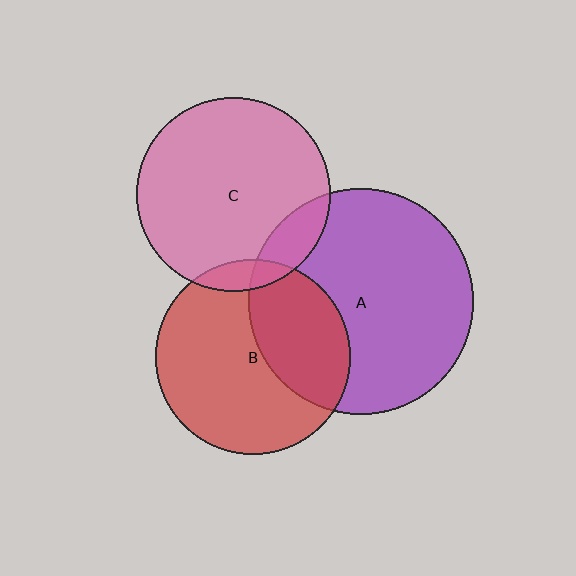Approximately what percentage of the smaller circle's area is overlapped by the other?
Approximately 10%.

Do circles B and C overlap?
Yes.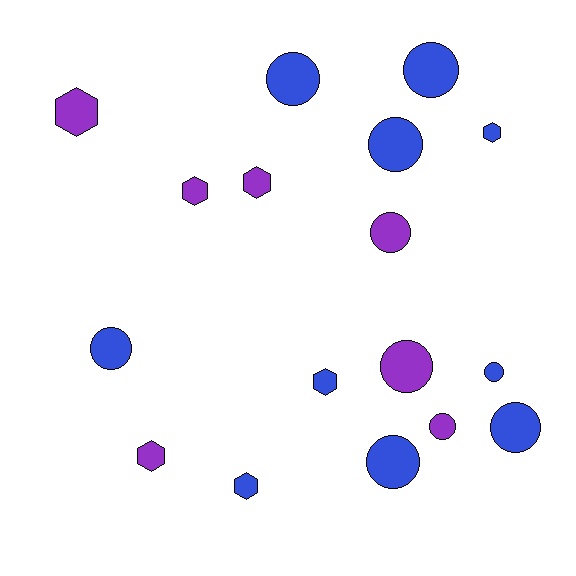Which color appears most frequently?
Blue, with 10 objects.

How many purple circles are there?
There are 3 purple circles.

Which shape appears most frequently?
Circle, with 10 objects.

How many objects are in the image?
There are 17 objects.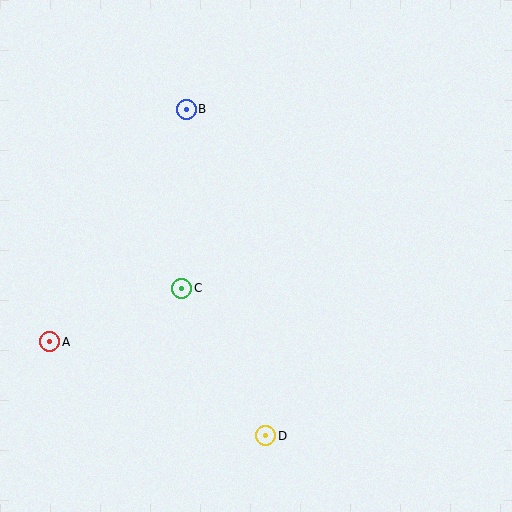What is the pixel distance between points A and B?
The distance between A and B is 269 pixels.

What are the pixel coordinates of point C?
Point C is at (182, 288).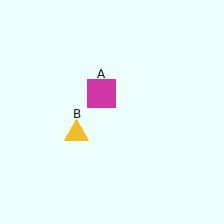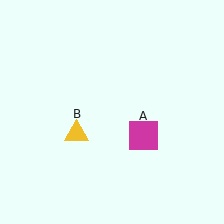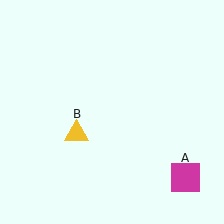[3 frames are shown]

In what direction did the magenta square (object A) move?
The magenta square (object A) moved down and to the right.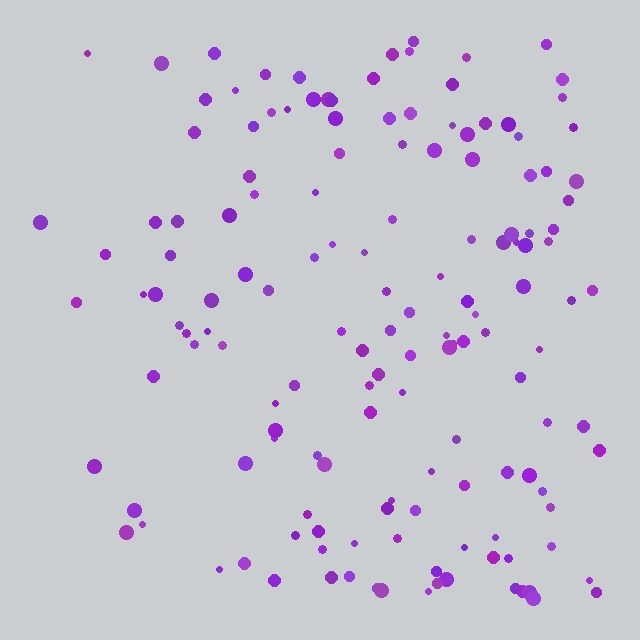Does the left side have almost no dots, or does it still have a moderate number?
Still a moderate number, just noticeably fewer than the right.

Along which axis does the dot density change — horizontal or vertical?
Horizontal.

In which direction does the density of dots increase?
From left to right, with the right side densest.